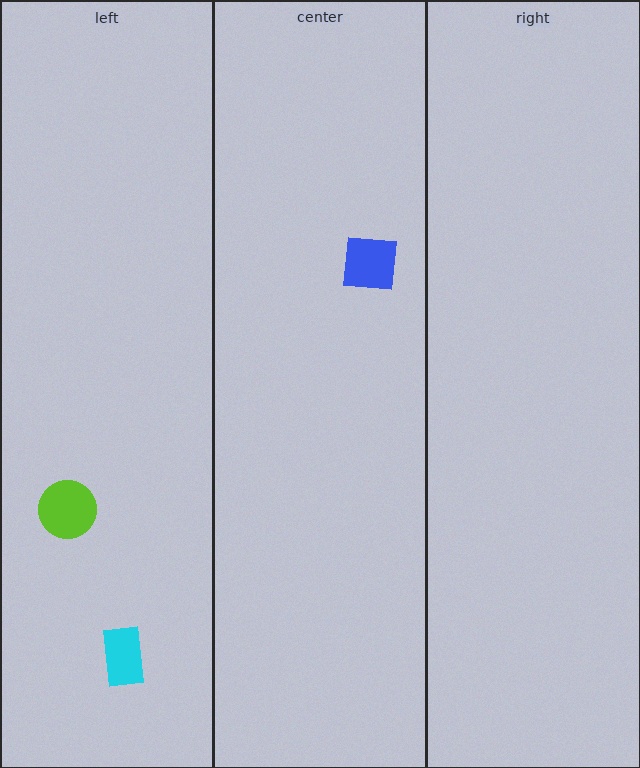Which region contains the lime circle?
The left region.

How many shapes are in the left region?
2.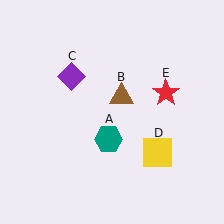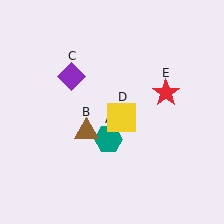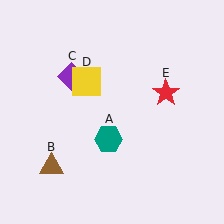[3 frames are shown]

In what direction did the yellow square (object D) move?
The yellow square (object D) moved up and to the left.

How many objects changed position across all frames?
2 objects changed position: brown triangle (object B), yellow square (object D).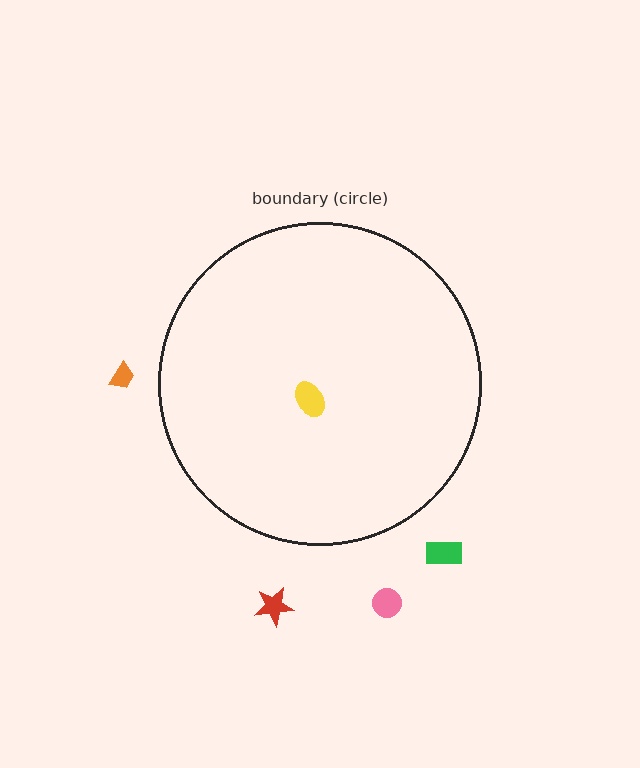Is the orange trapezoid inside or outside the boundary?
Outside.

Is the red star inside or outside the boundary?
Outside.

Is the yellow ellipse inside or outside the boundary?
Inside.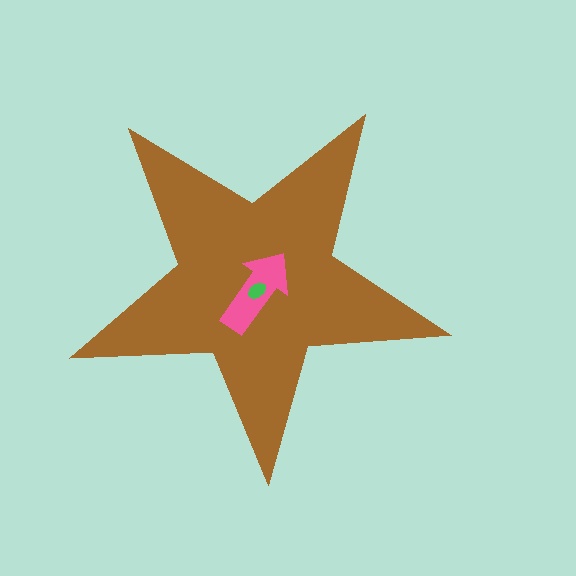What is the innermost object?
The green ellipse.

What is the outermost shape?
The brown star.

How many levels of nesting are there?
3.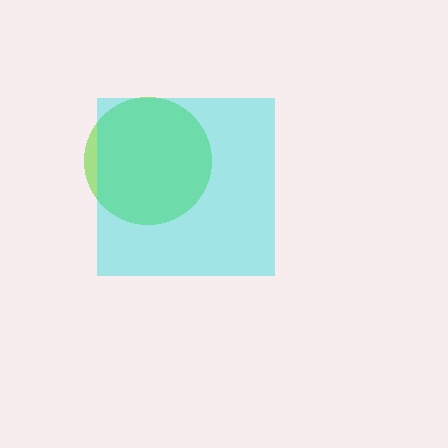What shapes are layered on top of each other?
The layered shapes are: a lime circle, a cyan square.